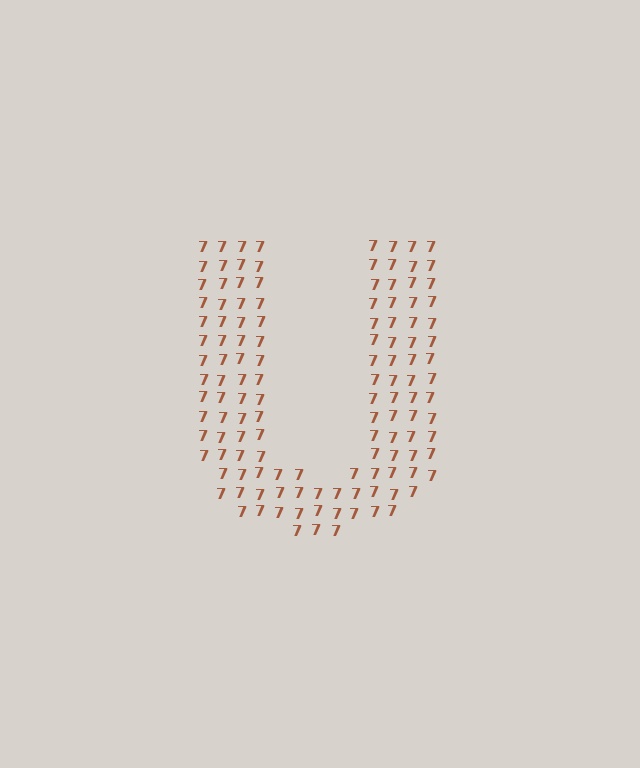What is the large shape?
The large shape is the letter U.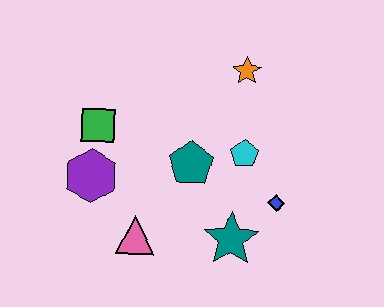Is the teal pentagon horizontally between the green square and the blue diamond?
Yes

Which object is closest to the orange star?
The cyan pentagon is closest to the orange star.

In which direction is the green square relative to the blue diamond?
The green square is to the left of the blue diamond.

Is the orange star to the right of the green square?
Yes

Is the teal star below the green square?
Yes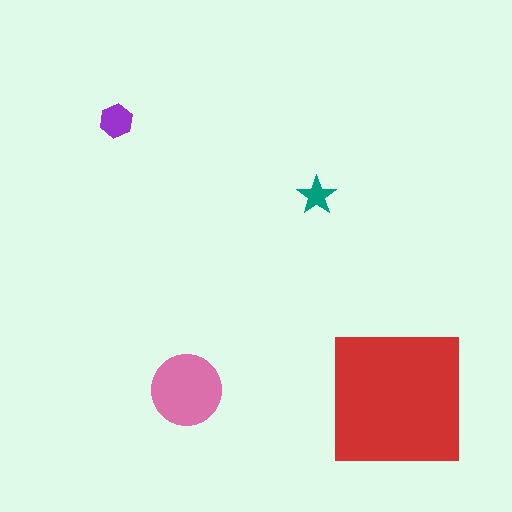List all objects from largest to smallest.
The red square, the pink circle, the purple hexagon, the teal star.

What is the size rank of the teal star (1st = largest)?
4th.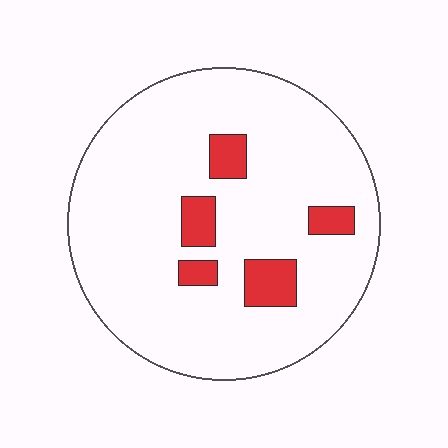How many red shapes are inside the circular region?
5.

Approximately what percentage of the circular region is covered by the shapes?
Approximately 10%.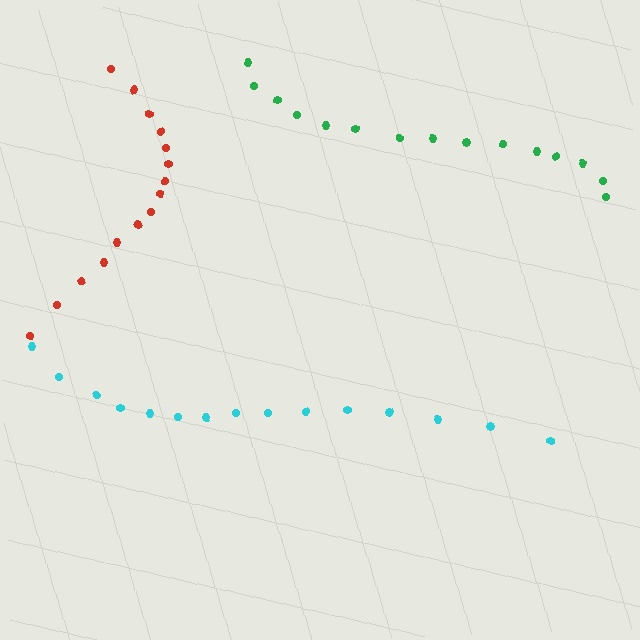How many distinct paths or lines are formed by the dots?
There are 3 distinct paths.